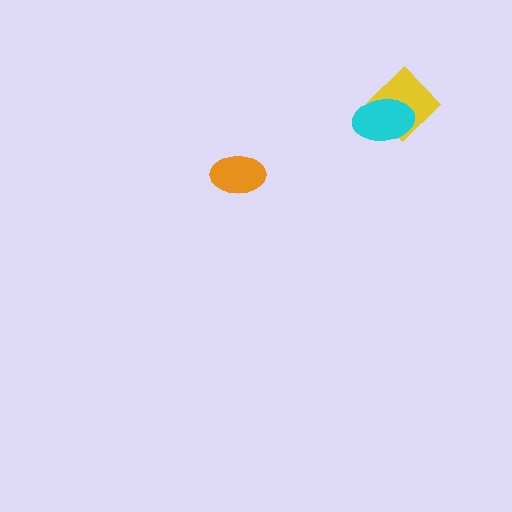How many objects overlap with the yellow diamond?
1 object overlaps with the yellow diamond.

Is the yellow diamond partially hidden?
Yes, it is partially covered by another shape.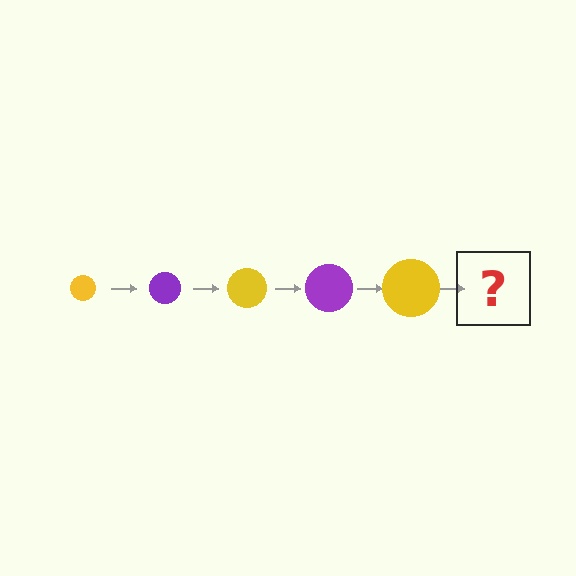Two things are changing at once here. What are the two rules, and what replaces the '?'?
The two rules are that the circle grows larger each step and the color cycles through yellow and purple. The '?' should be a purple circle, larger than the previous one.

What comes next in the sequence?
The next element should be a purple circle, larger than the previous one.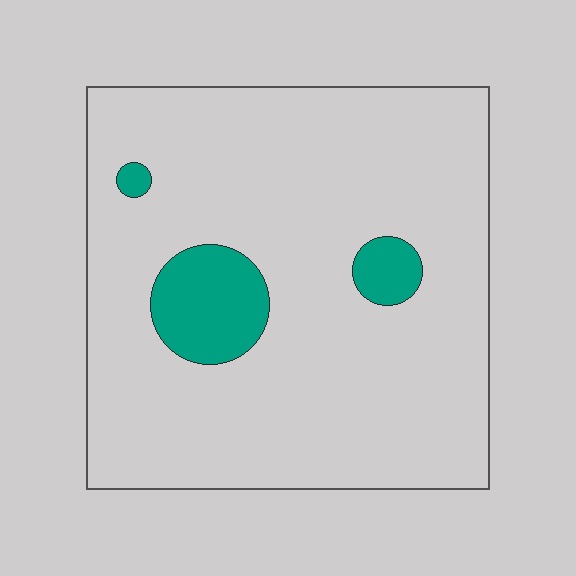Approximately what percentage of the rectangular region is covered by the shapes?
Approximately 10%.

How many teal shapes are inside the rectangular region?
3.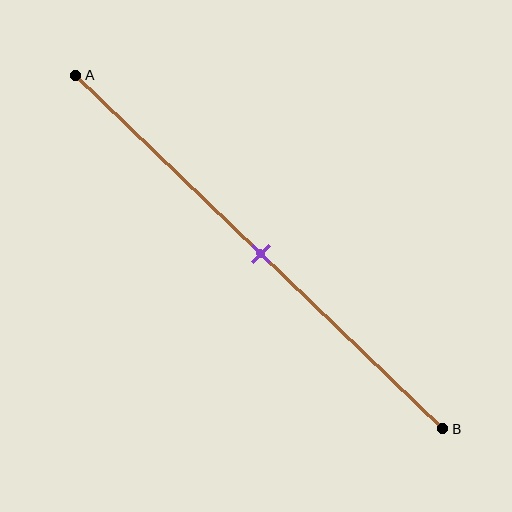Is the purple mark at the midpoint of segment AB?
Yes, the mark is approximately at the midpoint.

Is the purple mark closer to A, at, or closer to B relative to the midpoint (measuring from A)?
The purple mark is approximately at the midpoint of segment AB.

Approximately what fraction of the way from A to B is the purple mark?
The purple mark is approximately 50% of the way from A to B.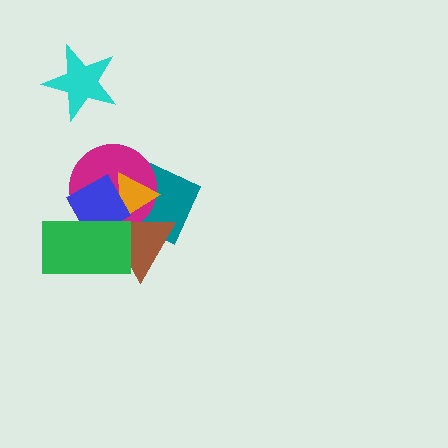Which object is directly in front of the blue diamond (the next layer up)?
The brown triangle is directly in front of the blue diamond.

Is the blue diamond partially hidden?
Yes, it is partially covered by another shape.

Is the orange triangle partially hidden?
Yes, it is partially covered by another shape.